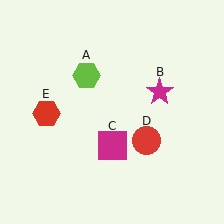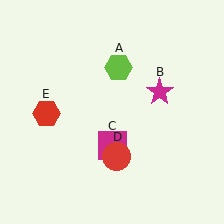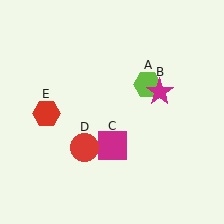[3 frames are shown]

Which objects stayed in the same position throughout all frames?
Magenta star (object B) and magenta square (object C) and red hexagon (object E) remained stationary.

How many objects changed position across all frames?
2 objects changed position: lime hexagon (object A), red circle (object D).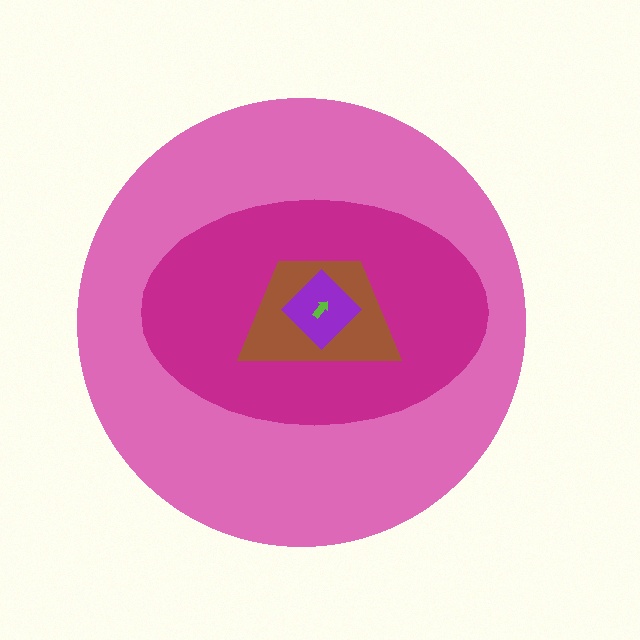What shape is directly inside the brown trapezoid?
The purple diamond.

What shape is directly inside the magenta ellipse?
The brown trapezoid.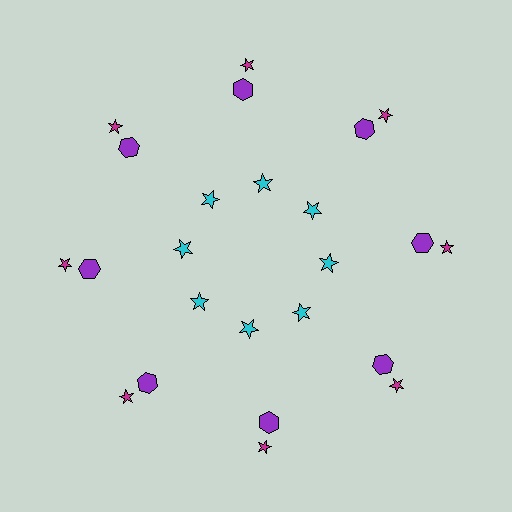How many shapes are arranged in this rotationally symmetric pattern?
There are 24 shapes, arranged in 8 groups of 3.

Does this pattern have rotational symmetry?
Yes, this pattern has 8-fold rotational symmetry. It looks the same after rotating 45 degrees around the center.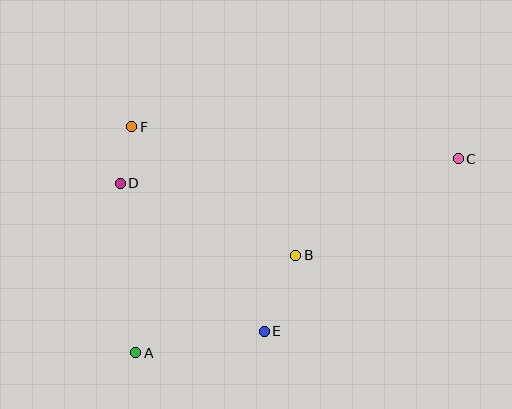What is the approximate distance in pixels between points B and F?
The distance between B and F is approximately 209 pixels.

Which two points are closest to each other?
Points D and F are closest to each other.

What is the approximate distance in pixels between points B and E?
The distance between B and E is approximately 82 pixels.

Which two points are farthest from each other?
Points A and C are farthest from each other.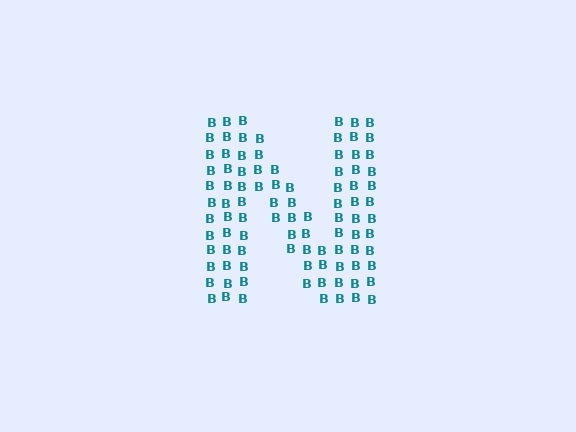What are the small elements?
The small elements are letter B's.